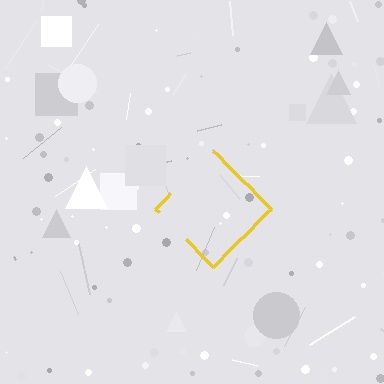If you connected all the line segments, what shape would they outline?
They would outline a diamond.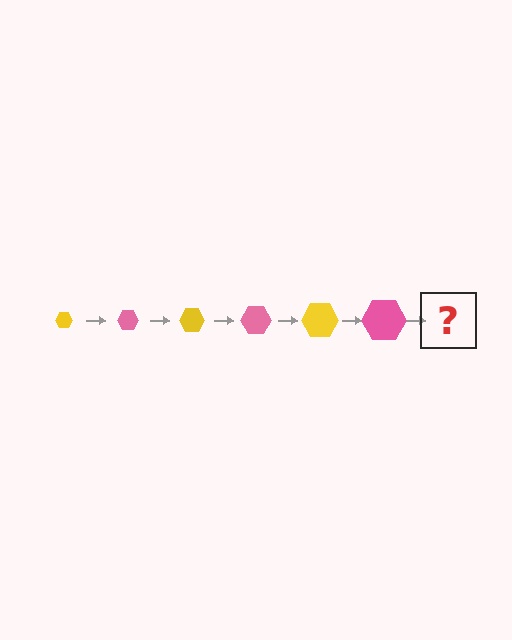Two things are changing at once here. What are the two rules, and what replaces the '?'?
The two rules are that the hexagon grows larger each step and the color cycles through yellow and pink. The '?' should be a yellow hexagon, larger than the previous one.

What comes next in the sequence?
The next element should be a yellow hexagon, larger than the previous one.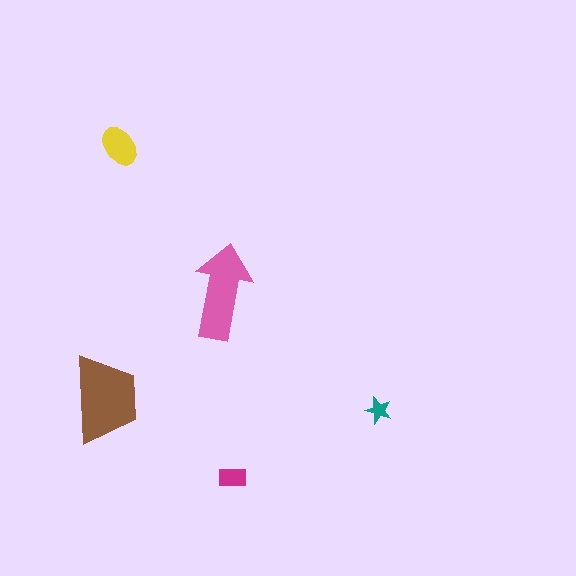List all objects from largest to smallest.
The brown trapezoid, the pink arrow, the yellow ellipse, the magenta rectangle, the teal star.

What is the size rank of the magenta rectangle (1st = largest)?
4th.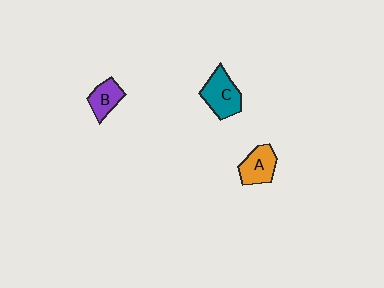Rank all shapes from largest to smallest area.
From largest to smallest: C (teal), A (orange), B (purple).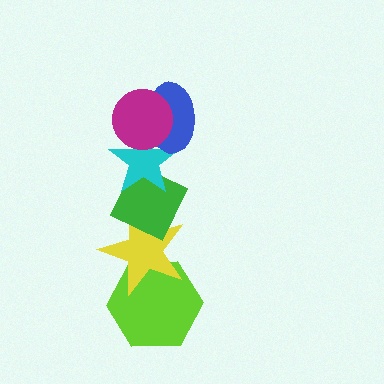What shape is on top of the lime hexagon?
The yellow star is on top of the lime hexagon.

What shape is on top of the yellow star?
The green diamond is on top of the yellow star.